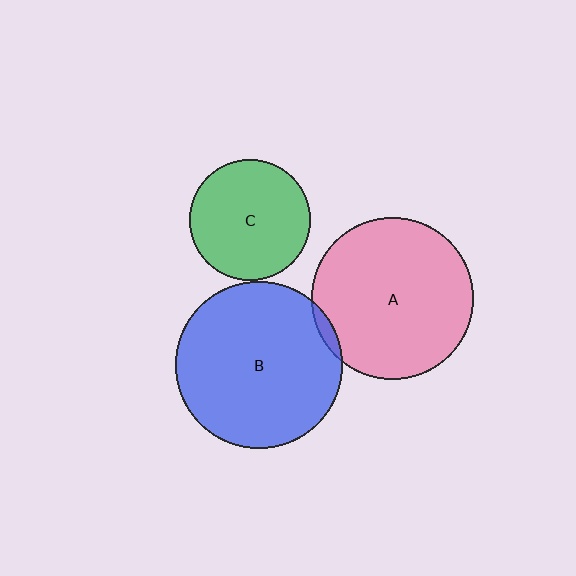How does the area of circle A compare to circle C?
Approximately 1.8 times.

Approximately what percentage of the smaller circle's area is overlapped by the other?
Approximately 5%.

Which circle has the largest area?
Circle B (blue).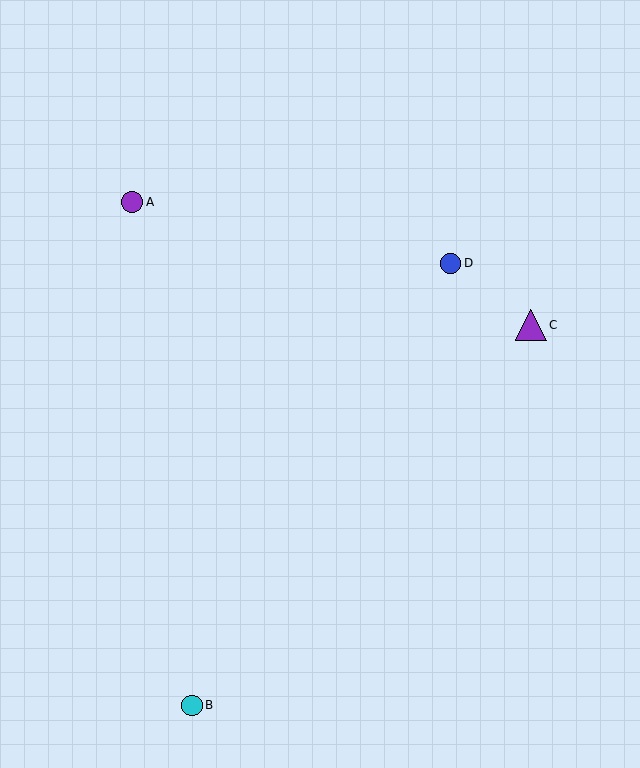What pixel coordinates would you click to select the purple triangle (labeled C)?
Click at (531, 325) to select the purple triangle C.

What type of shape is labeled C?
Shape C is a purple triangle.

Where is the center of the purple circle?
The center of the purple circle is at (132, 202).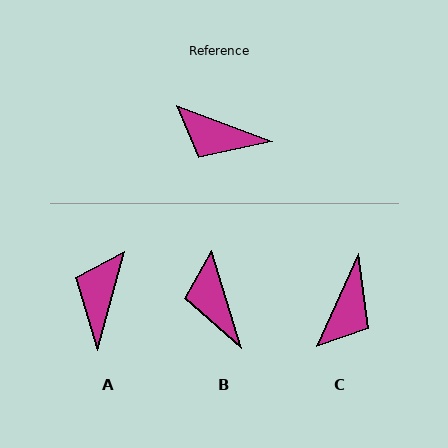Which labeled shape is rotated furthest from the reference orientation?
C, about 86 degrees away.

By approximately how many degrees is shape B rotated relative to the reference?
Approximately 52 degrees clockwise.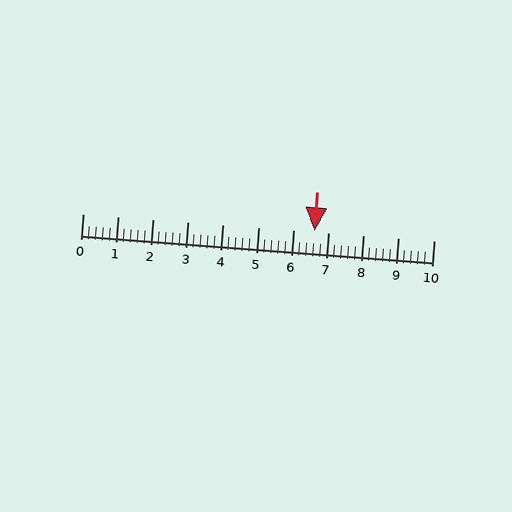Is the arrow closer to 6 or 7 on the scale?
The arrow is closer to 7.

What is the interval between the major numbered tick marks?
The major tick marks are spaced 1 units apart.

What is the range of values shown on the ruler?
The ruler shows values from 0 to 10.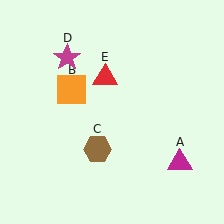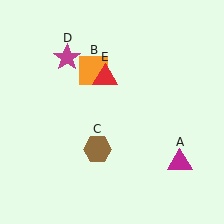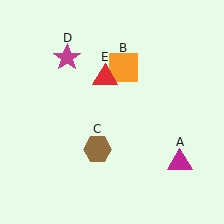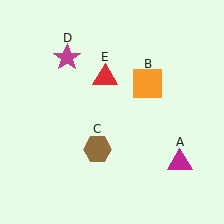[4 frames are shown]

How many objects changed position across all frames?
1 object changed position: orange square (object B).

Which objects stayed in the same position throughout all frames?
Magenta triangle (object A) and brown hexagon (object C) and magenta star (object D) and red triangle (object E) remained stationary.